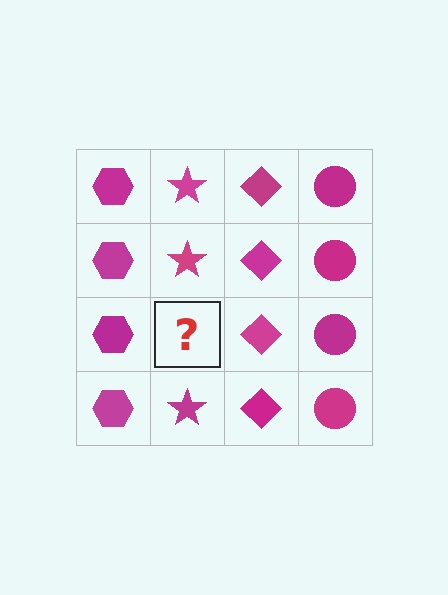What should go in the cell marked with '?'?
The missing cell should contain a magenta star.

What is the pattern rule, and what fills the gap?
The rule is that each column has a consistent shape. The gap should be filled with a magenta star.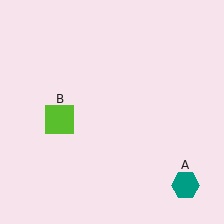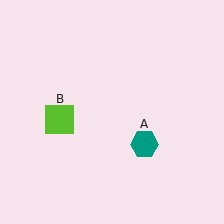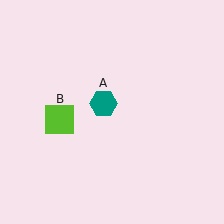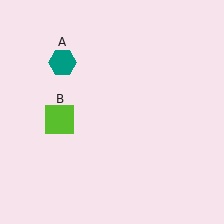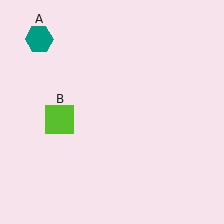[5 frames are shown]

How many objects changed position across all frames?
1 object changed position: teal hexagon (object A).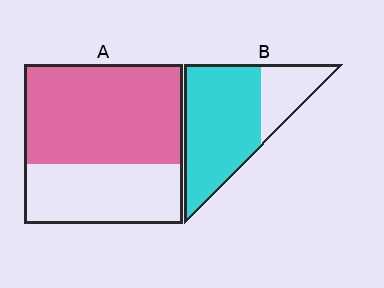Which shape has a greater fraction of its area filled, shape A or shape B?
Shape B.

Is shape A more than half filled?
Yes.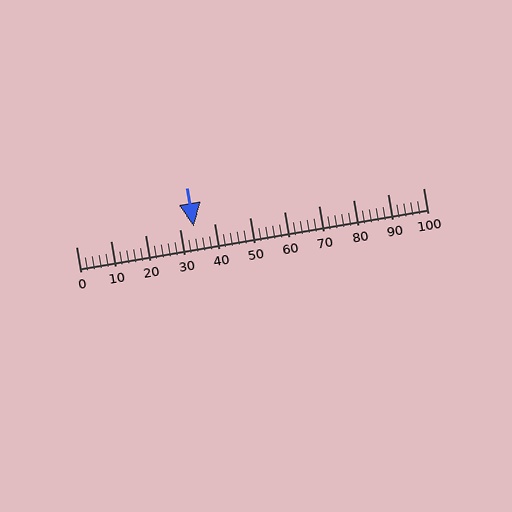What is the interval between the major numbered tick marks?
The major tick marks are spaced 10 units apart.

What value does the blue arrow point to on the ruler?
The blue arrow points to approximately 34.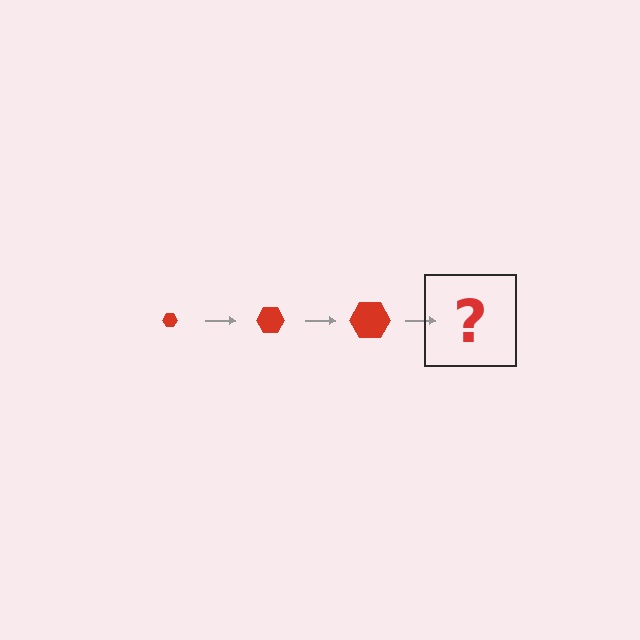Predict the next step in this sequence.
The next step is a red hexagon, larger than the previous one.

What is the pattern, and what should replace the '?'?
The pattern is that the hexagon gets progressively larger each step. The '?' should be a red hexagon, larger than the previous one.